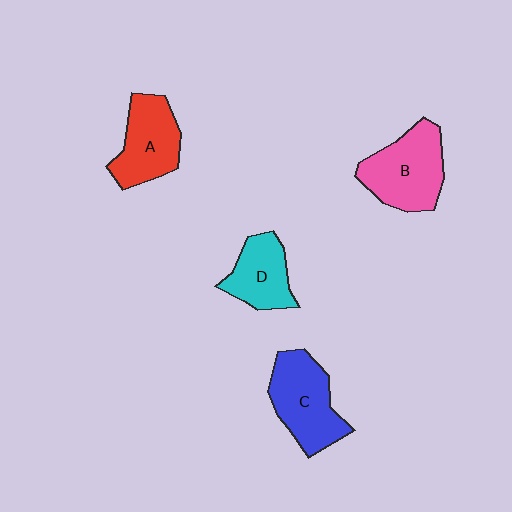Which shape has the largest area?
Shape B (pink).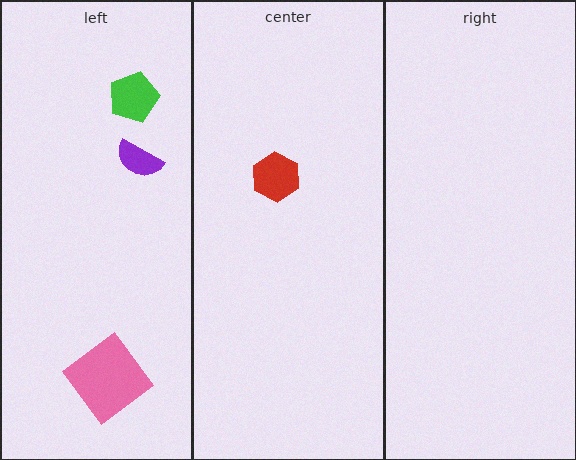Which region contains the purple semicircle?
The left region.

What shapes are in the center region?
The red hexagon.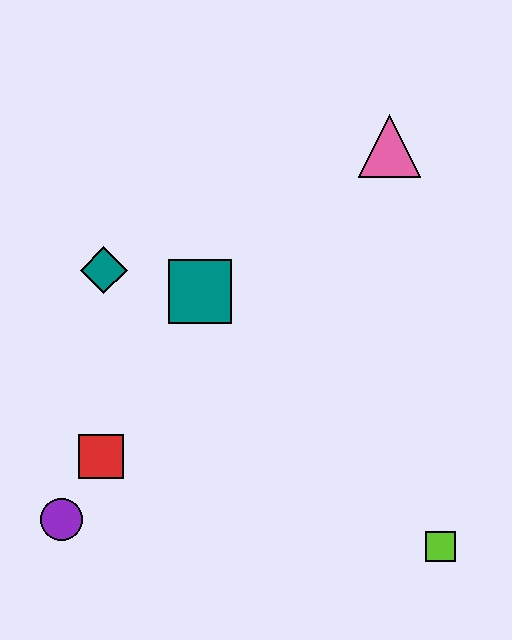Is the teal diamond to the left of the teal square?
Yes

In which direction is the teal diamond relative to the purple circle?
The teal diamond is above the purple circle.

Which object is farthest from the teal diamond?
The lime square is farthest from the teal diamond.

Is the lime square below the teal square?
Yes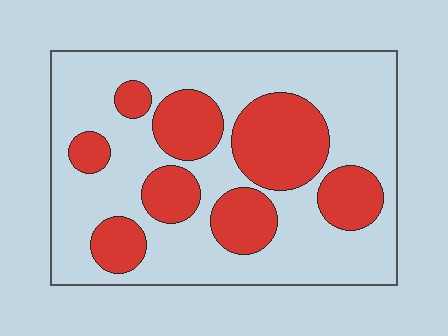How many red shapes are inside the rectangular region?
8.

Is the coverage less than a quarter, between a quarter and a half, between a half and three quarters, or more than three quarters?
Between a quarter and a half.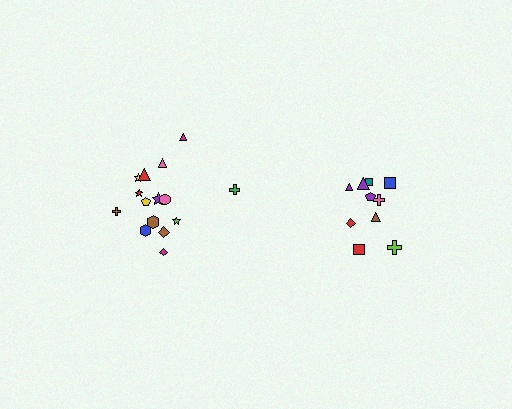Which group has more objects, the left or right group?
The left group.